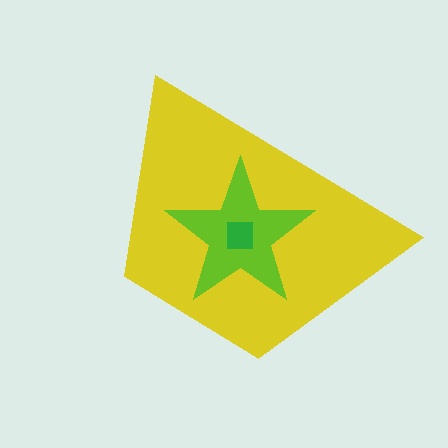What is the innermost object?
The green square.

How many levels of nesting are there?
3.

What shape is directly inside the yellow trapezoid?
The lime star.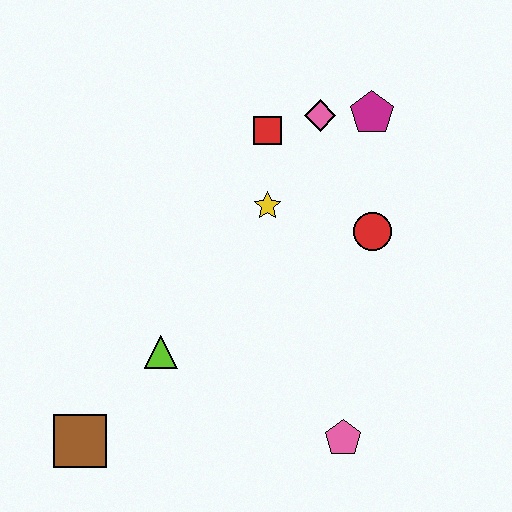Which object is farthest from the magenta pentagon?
The brown square is farthest from the magenta pentagon.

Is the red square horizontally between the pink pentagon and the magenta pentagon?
No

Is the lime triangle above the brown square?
Yes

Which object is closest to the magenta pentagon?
The pink diamond is closest to the magenta pentagon.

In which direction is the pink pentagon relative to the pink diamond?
The pink pentagon is below the pink diamond.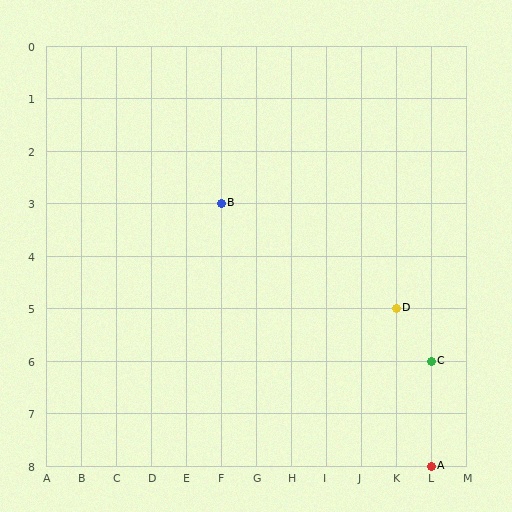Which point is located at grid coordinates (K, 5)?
Point D is at (K, 5).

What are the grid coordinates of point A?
Point A is at grid coordinates (L, 8).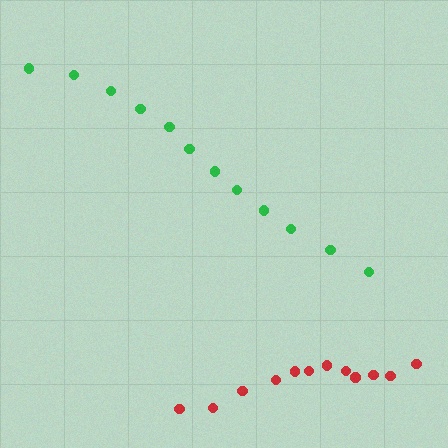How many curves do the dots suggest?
There are 2 distinct paths.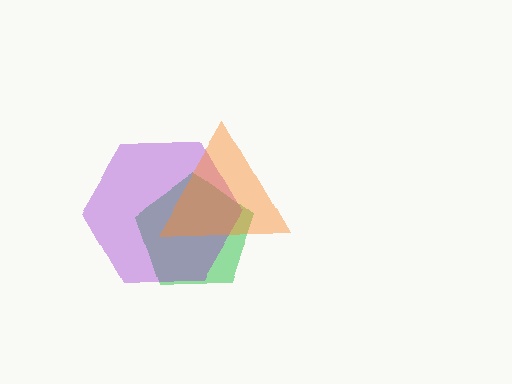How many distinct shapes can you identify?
There are 3 distinct shapes: a green pentagon, a purple hexagon, an orange triangle.